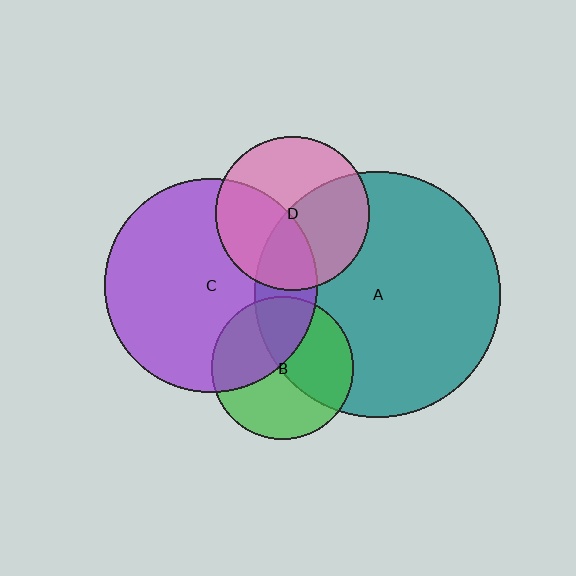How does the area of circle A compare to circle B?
Approximately 3.0 times.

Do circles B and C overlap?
Yes.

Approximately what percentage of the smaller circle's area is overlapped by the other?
Approximately 40%.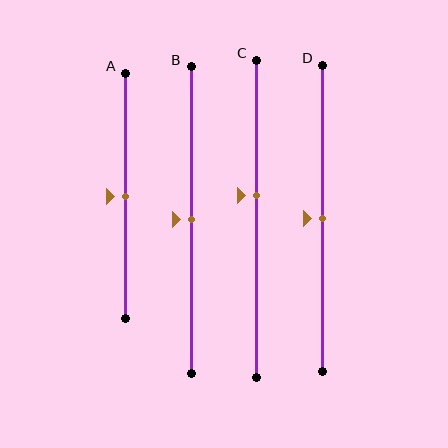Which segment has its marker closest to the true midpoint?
Segment A has its marker closest to the true midpoint.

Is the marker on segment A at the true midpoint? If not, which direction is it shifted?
Yes, the marker on segment A is at the true midpoint.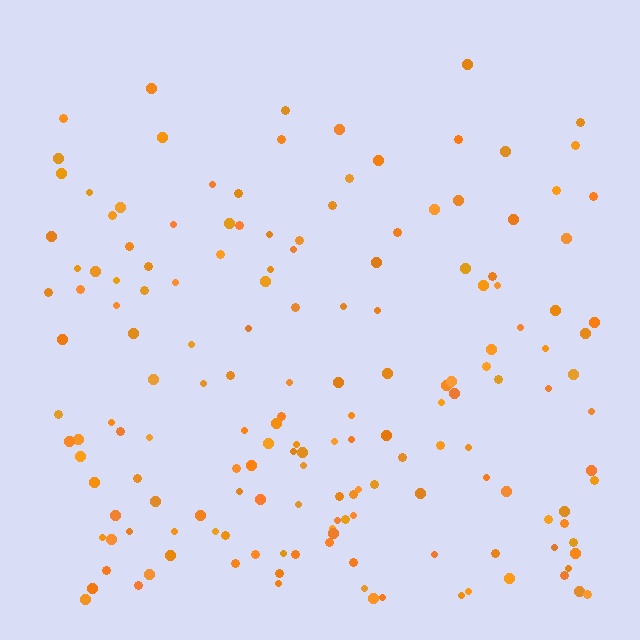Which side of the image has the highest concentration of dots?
The bottom.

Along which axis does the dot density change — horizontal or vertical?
Vertical.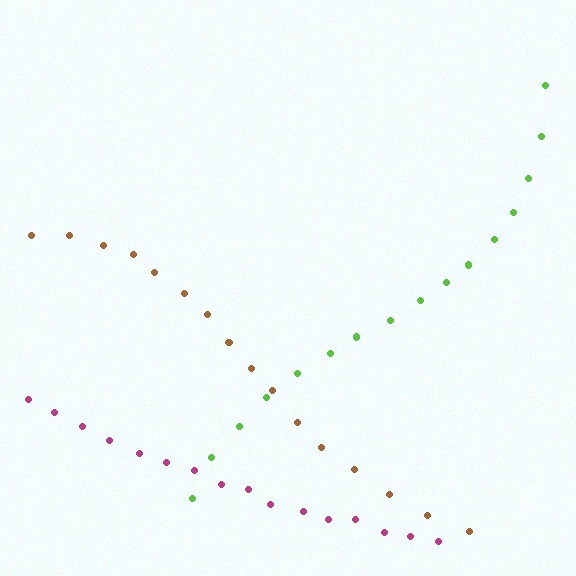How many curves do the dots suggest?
There are 3 distinct paths.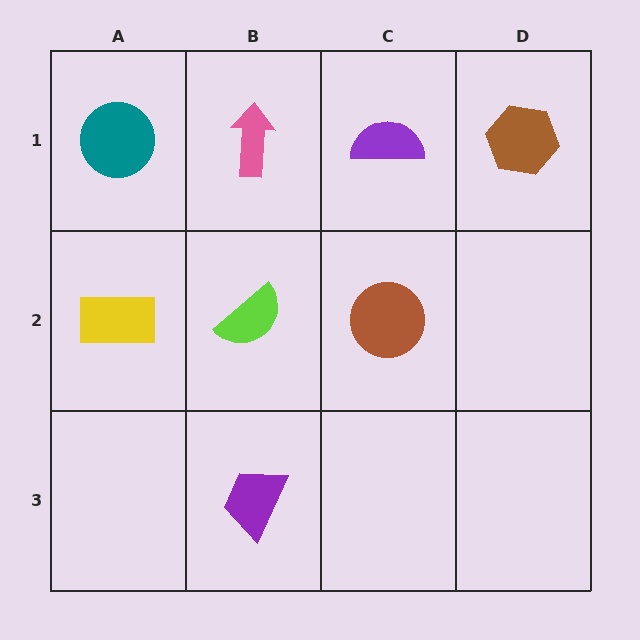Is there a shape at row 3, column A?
No, that cell is empty.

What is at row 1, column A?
A teal circle.